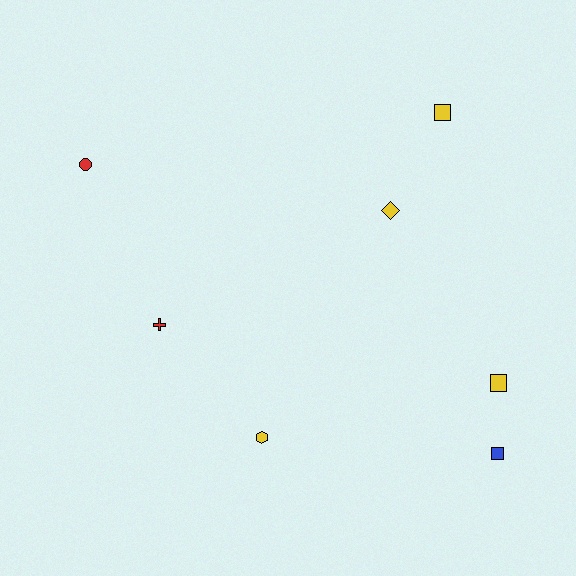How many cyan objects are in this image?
There are no cyan objects.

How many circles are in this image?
There is 1 circle.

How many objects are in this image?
There are 7 objects.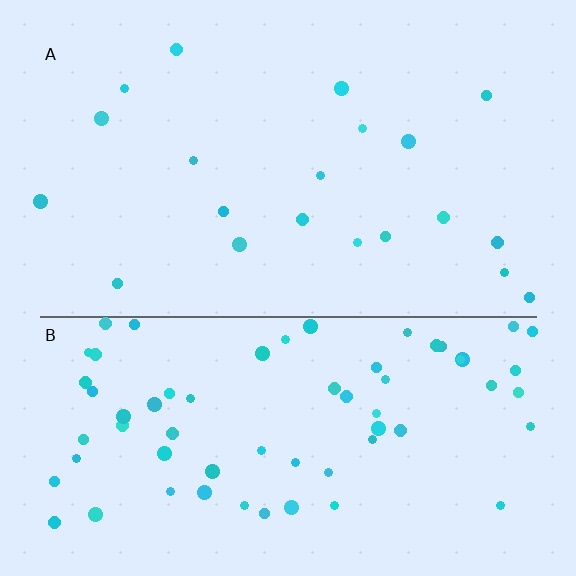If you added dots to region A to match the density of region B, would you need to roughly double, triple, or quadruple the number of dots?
Approximately triple.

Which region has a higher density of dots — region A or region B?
B (the bottom).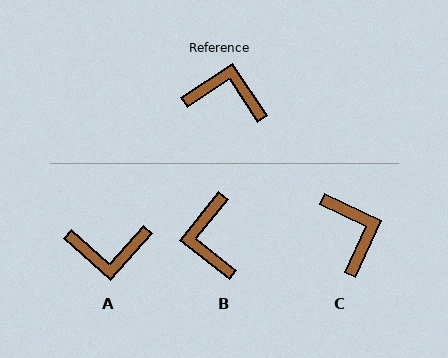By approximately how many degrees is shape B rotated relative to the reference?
Approximately 108 degrees counter-clockwise.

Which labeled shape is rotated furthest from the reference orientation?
A, about 165 degrees away.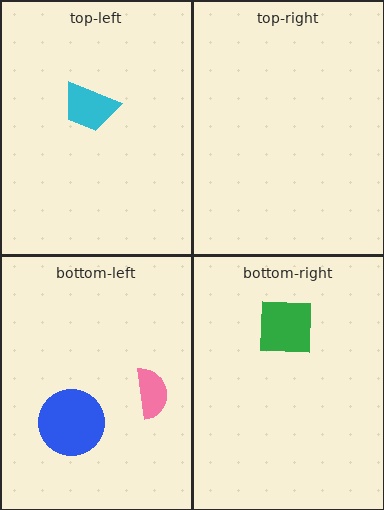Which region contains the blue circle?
The bottom-left region.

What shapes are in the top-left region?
The cyan trapezoid.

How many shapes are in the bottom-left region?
2.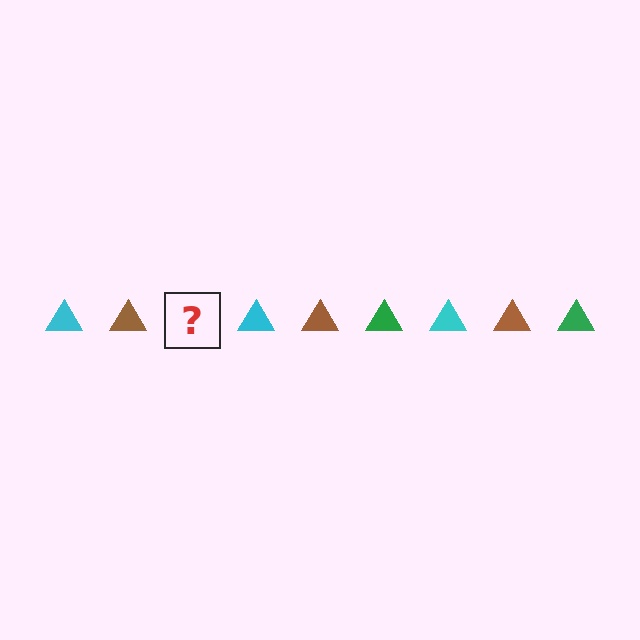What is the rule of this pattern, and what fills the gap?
The rule is that the pattern cycles through cyan, brown, green triangles. The gap should be filled with a green triangle.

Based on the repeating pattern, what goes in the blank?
The blank should be a green triangle.